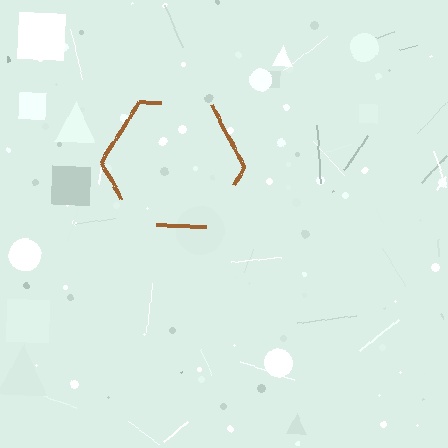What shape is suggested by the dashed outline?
The dashed outline suggests a hexagon.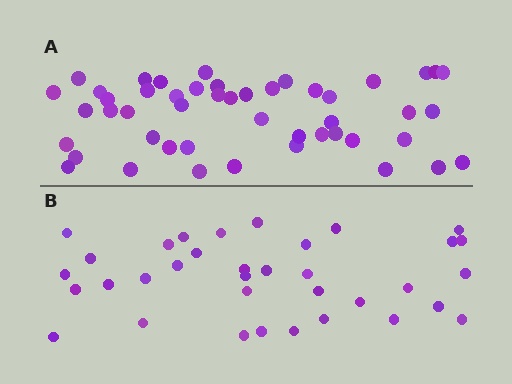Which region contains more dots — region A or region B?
Region A (the top region) has more dots.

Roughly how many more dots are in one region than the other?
Region A has approximately 15 more dots than region B.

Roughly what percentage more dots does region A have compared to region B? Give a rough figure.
About 35% more.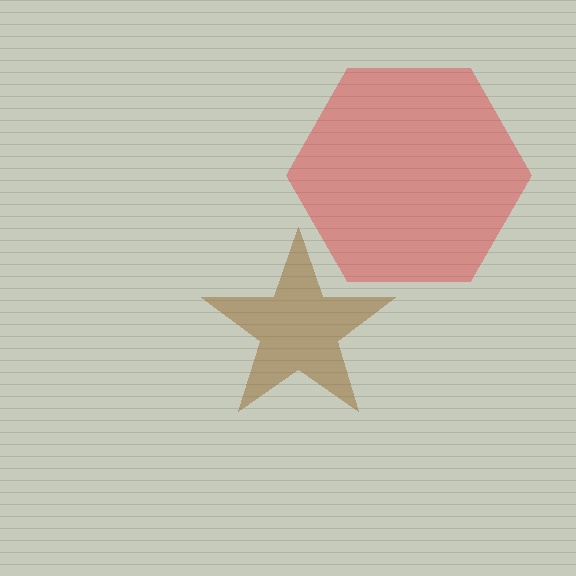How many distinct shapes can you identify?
There are 2 distinct shapes: a red hexagon, a brown star.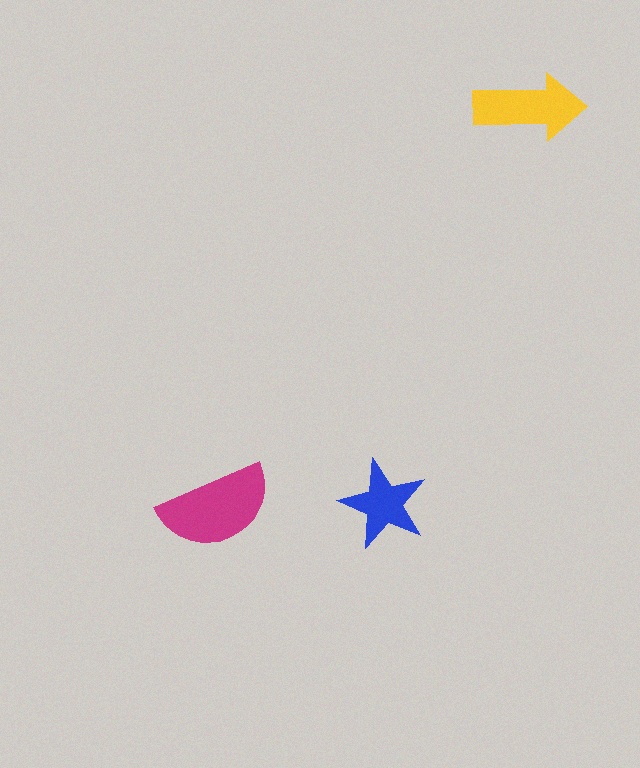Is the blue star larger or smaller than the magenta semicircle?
Smaller.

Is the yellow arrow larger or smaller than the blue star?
Larger.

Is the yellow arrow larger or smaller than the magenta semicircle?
Smaller.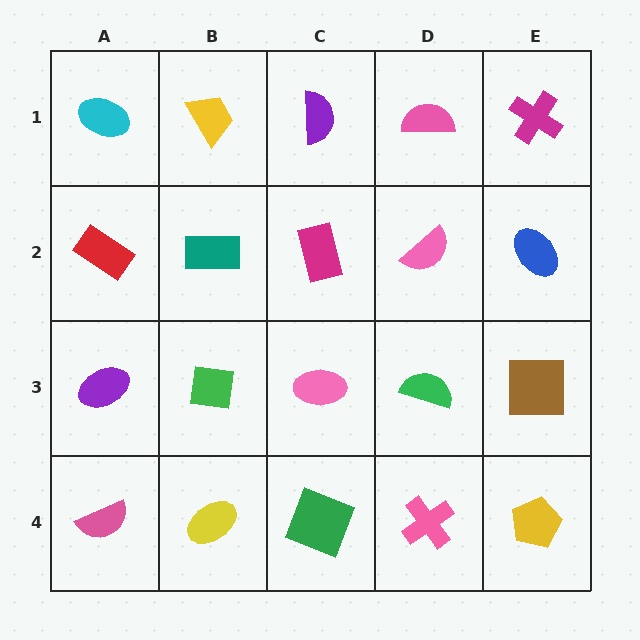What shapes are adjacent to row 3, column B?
A teal rectangle (row 2, column B), a yellow ellipse (row 4, column B), a purple ellipse (row 3, column A), a pink ellipse (row 3, column C).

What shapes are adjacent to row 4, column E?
A brown square (row 3, column E), a pink cross (row 4, column D).